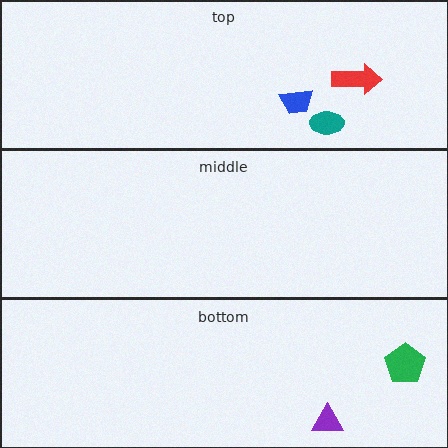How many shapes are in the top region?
3.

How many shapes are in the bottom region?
2.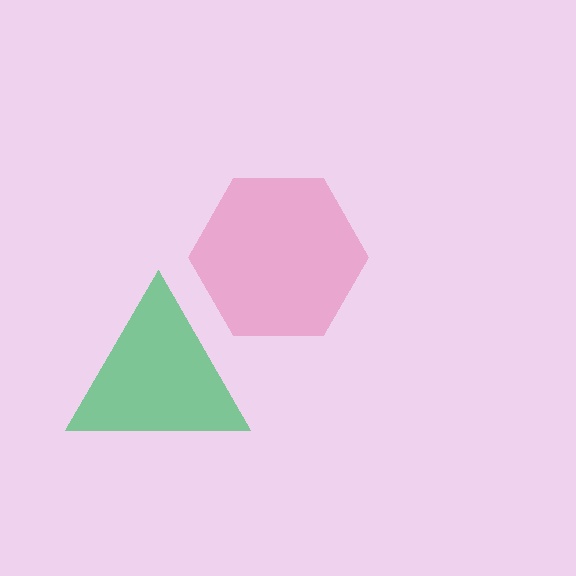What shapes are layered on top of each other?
The layered shapes are: a green triangle, a pink hexagon.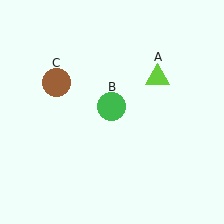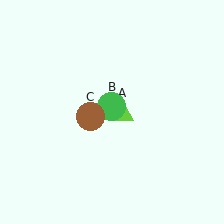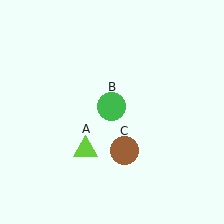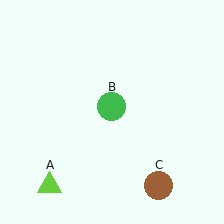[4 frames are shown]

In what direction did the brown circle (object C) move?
The brown circle (object C) moved down and to the right.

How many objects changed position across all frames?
2 objects changed position: lime triangle (object A), brown circle (object C).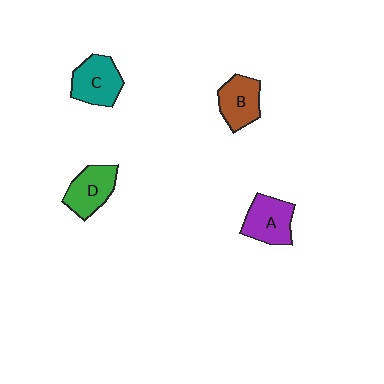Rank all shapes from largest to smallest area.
From largest to smallest: C (teal), A (purple), D (green), B (brown).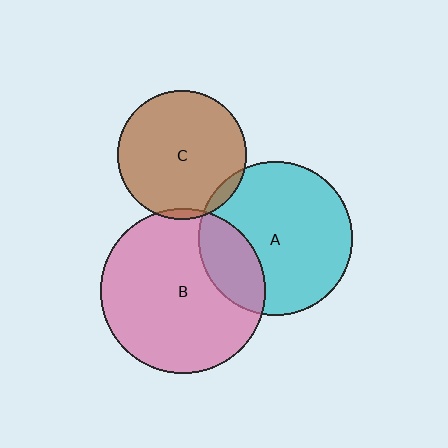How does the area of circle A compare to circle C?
Approximately 1.4 times.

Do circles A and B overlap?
Yes.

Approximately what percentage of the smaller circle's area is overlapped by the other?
Approximately 25%.